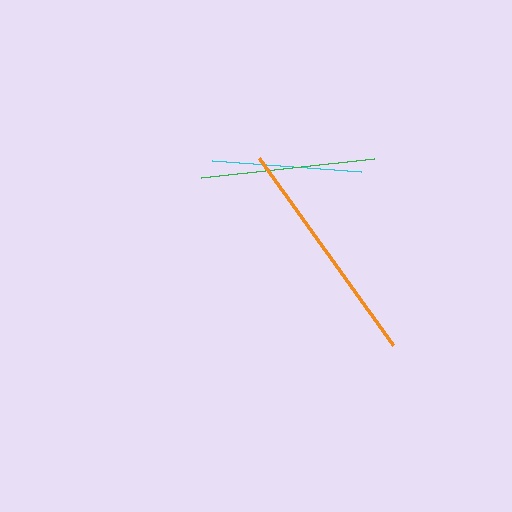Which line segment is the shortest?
The cyan line is the shortest at approximately 150 pixels.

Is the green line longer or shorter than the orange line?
The orange line is longer than the green line.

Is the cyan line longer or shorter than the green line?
The green line is longer than the cyan line.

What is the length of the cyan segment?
The cyan segment is approximately 150 pixels long.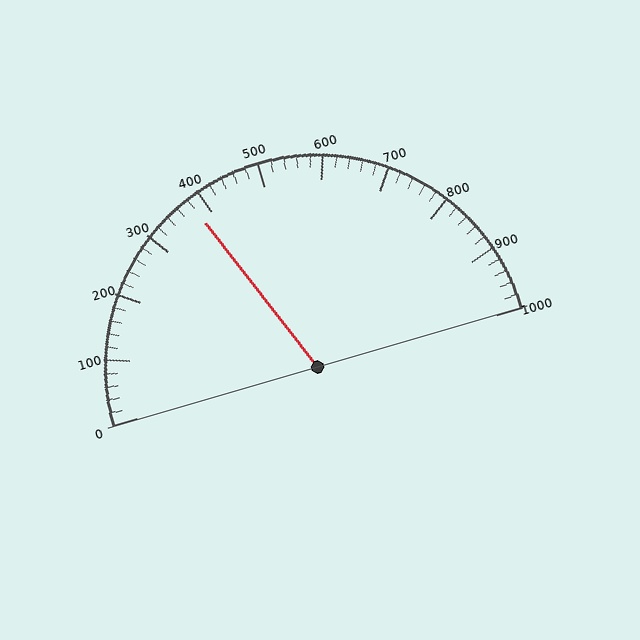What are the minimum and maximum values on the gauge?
The gauge ranges from 0 to 1000.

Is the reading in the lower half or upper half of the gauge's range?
The reading is in the lower half of the range (0 to 1000).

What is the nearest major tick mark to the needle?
The nearest major tick mark is 400.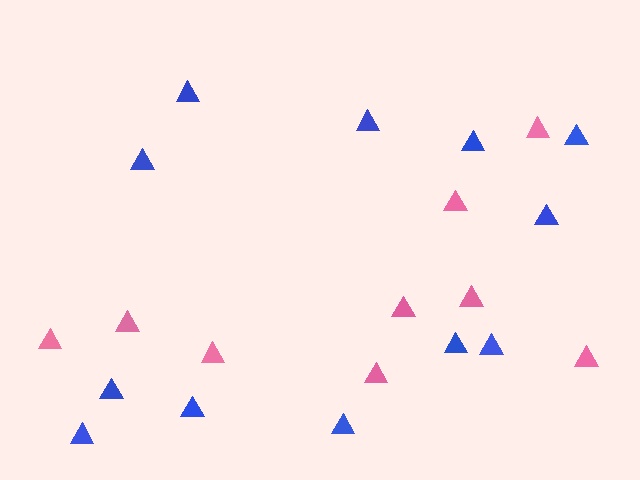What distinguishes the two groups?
There are 2 groups: one group of pink triangles (9) and one group of blue triangles (12).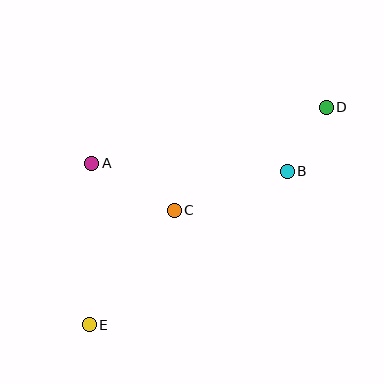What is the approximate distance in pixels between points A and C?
The distance between A and C is approximately 95 pixels.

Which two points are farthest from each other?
Points D and E are farthest from each other.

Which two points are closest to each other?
Points B and D are closest to each other.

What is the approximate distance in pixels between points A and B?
The distance between A and B is approximately 196 pixels.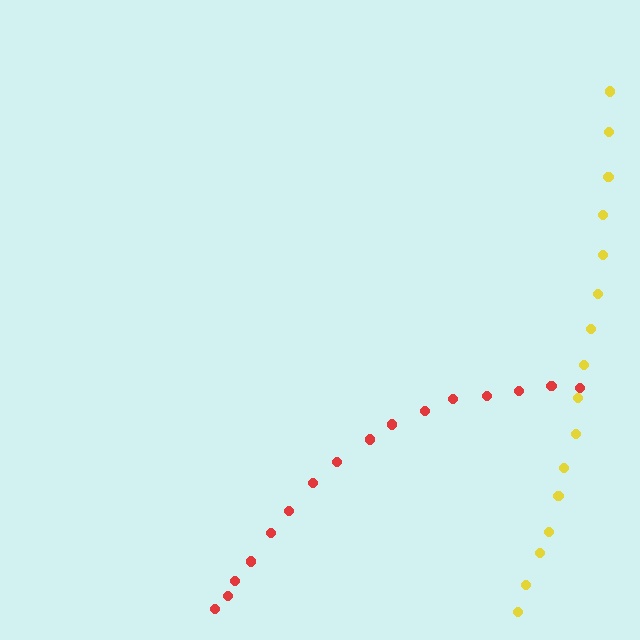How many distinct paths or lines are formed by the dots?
There are 2 distinct paths.